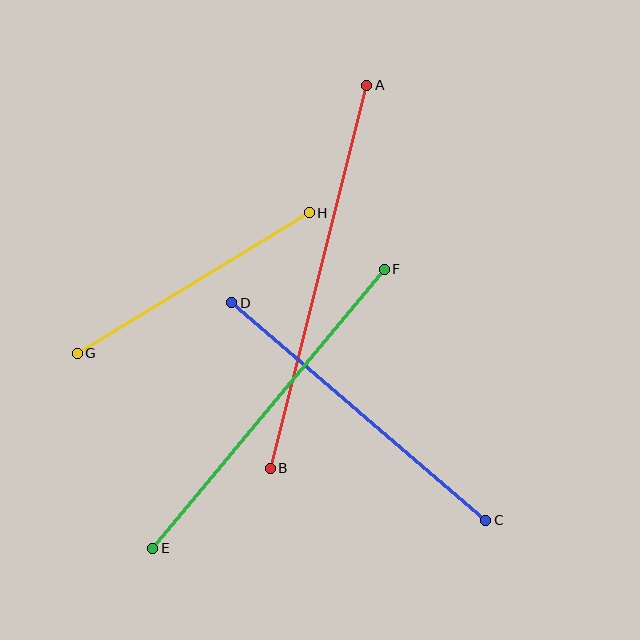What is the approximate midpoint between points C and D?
The midpoint is at approximately (359, 411) pixels.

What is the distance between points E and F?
The distance is approximately 362 pixels.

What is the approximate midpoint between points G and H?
The midpoint is at approximately (193, 283) pixels.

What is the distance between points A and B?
The distance is approximately 395 pixels.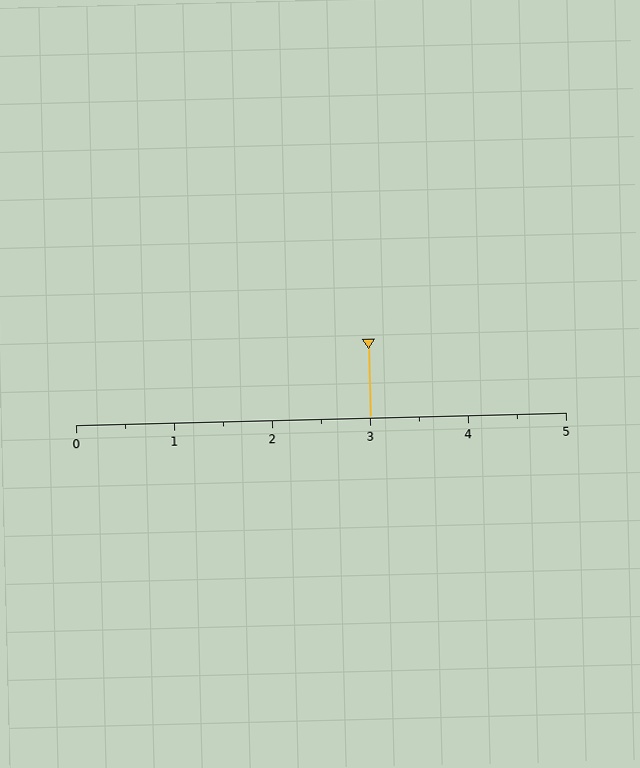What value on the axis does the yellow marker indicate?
The marker indicates approximately 3.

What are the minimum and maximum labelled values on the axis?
The axis runs from 0 to 5.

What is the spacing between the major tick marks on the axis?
The major ticks are spaced 1 apart.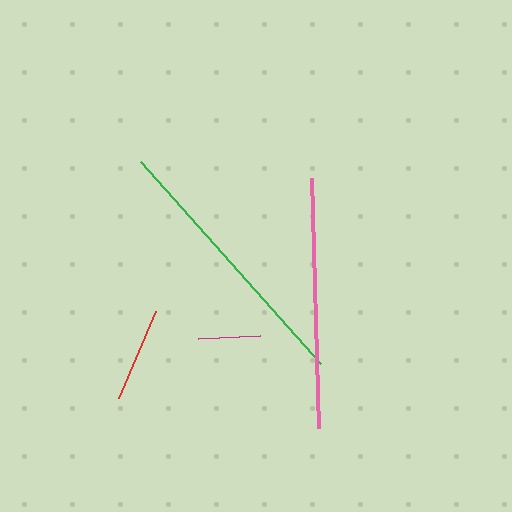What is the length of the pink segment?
The pink segment is approximately 251 pixels long.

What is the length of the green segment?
The green segment is approximately 270 pixels long.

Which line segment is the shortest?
The magenta line is the shortest at approximately 62 pixels.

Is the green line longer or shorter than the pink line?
The green line is longer than the pink line.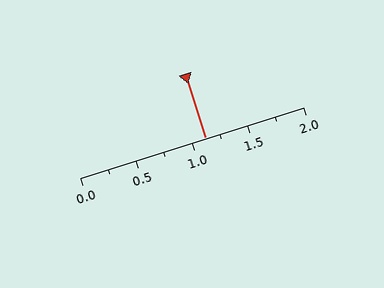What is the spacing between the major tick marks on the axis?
The major ticks are spaced 0.5 apart.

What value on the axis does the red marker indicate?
The marker indicates approximately 1.12.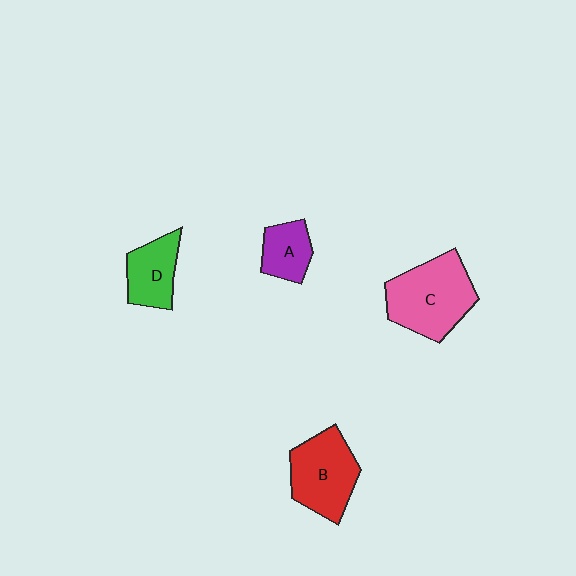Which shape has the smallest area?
Shape A (purple).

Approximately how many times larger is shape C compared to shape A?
Approximately 2.2 times.